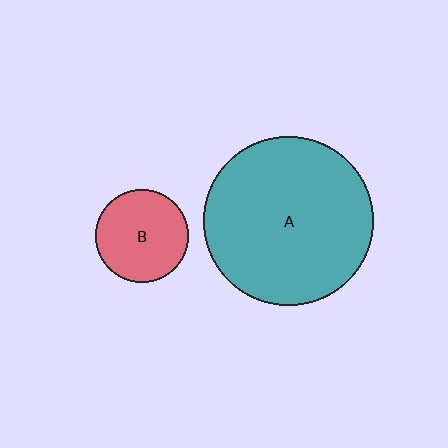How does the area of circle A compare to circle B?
Approximately 3.3 times.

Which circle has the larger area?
Circle A (teal).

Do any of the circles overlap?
No, none of the circles overlap.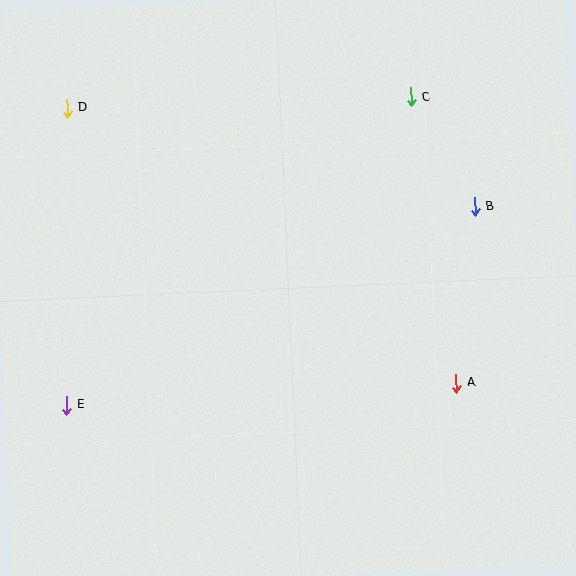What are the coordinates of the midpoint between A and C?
The midpoint between A and C is at (434, 240).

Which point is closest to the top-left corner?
Point D is closest to the top-left corner.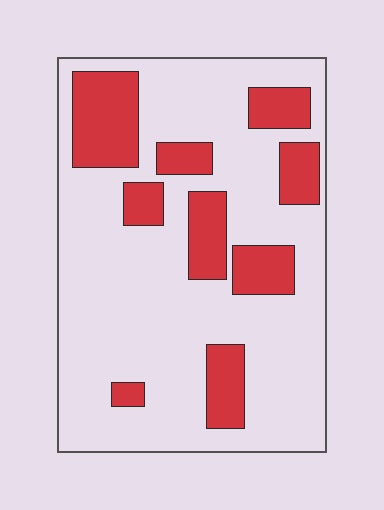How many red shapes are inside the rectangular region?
9.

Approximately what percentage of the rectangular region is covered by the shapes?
Approximately 25%.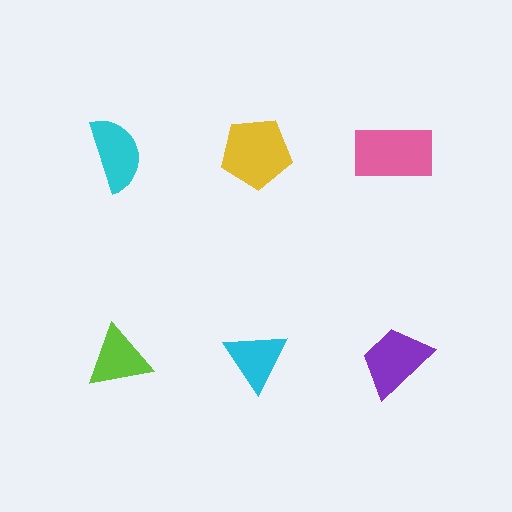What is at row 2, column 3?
A purple trapezoid.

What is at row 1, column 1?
A cyan semicircle.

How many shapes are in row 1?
3 shapes.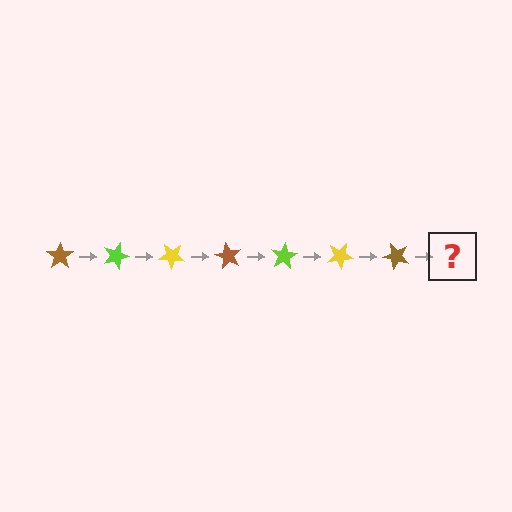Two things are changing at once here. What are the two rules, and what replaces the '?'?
The two rules are that it rotates 20 degrees each step and the color cycles through brown, lime, and yellow. The '?' should be a lime star, rotated 140 degrees from the start.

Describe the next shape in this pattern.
It should be a lime star, rotated 140 degrees from the start.